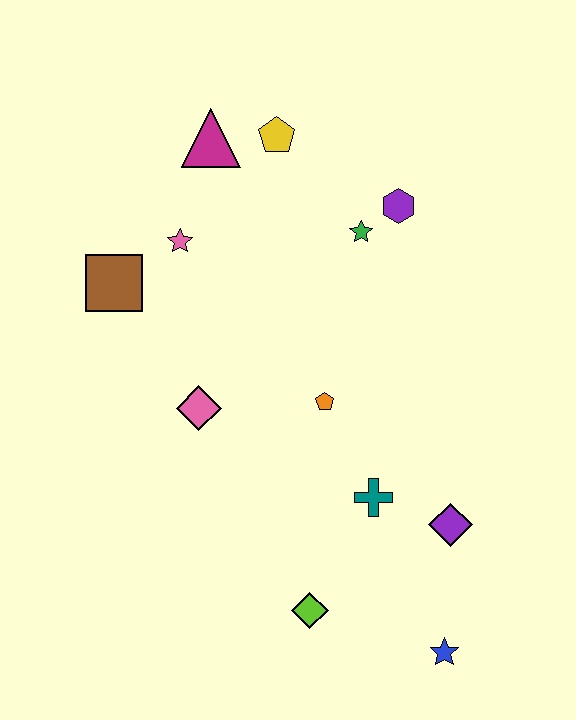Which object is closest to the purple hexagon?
The green star is closest to the purple hexagon.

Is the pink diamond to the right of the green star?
No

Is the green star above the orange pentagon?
Yes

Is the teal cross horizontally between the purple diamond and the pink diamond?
Yes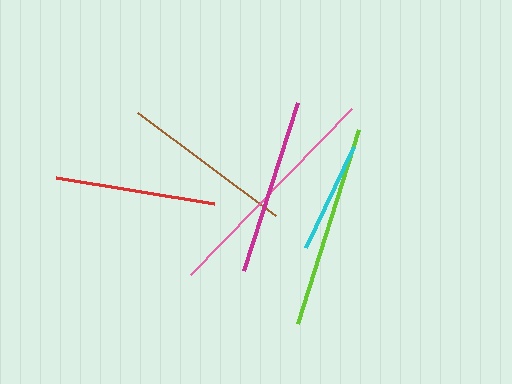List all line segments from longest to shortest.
From longest to shortest: pink, lime, magenta, brown, red, cyan.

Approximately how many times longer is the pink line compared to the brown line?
The pink line is approximately 1.3 times the length of the brown line.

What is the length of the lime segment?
The lime segment is approximately 203 pixels long.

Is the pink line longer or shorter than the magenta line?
The pink line is longer than the magenta line.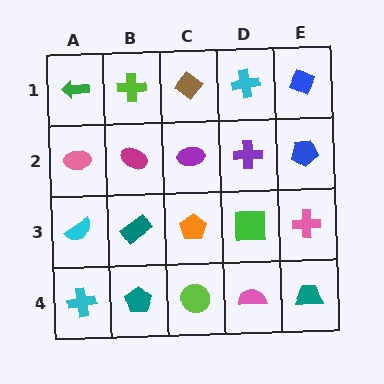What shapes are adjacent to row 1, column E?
A blue pentagon (row 2, column E), a cyan cross (row 1, column D).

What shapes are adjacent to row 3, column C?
A purple ellipse (row 2, column C), a lime circle (row 4, column C), a teal rectangle (row 3, column B), a green square (row 3, column D).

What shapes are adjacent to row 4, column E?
A pink cross (row 3, column E), a pink semicircle (row 4, column D).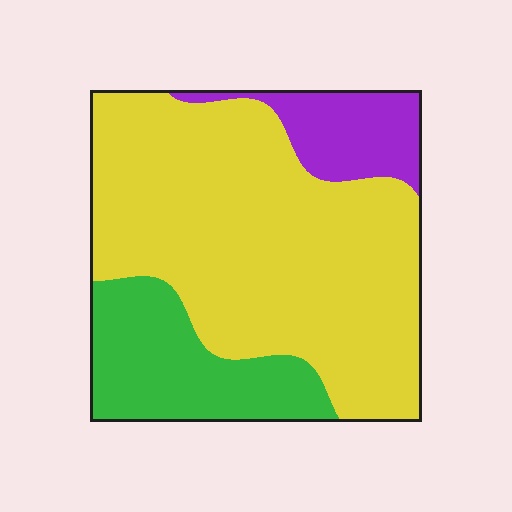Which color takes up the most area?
Yellow, at roughly 65%.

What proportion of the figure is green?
Green covers around 20% of the figure.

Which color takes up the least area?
Purple, at roughly 10%.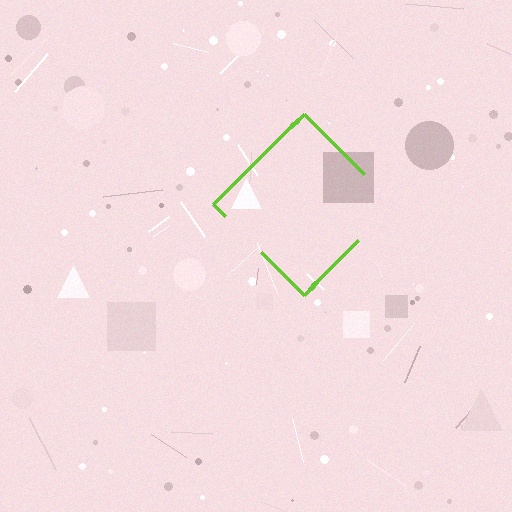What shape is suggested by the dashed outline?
The dashed outline suggests a diamond.